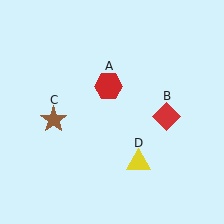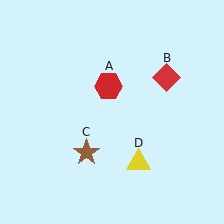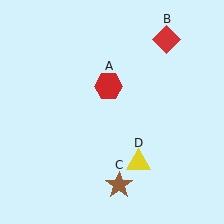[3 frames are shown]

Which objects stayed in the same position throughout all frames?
Red hexagon (object A) and yellow triangle (object D) remained stationary.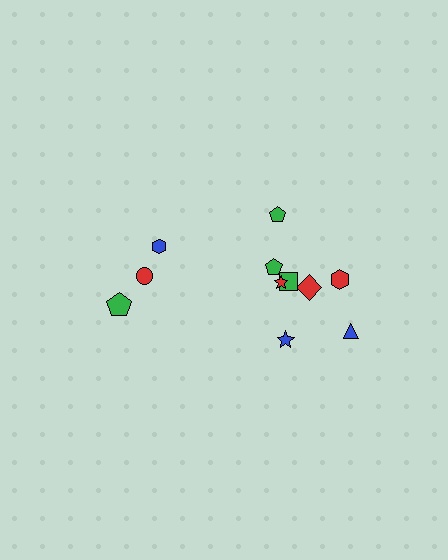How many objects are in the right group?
There are 8 objects.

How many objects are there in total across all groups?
There are 11 objects.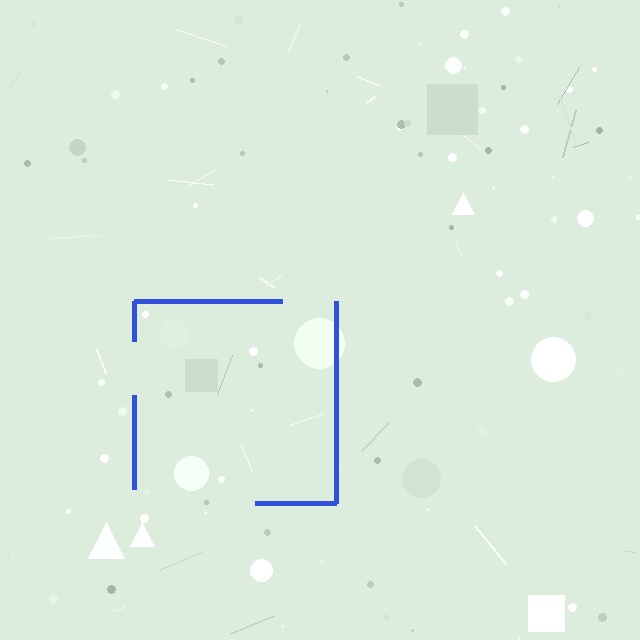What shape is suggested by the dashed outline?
The dashed outline suggests a square.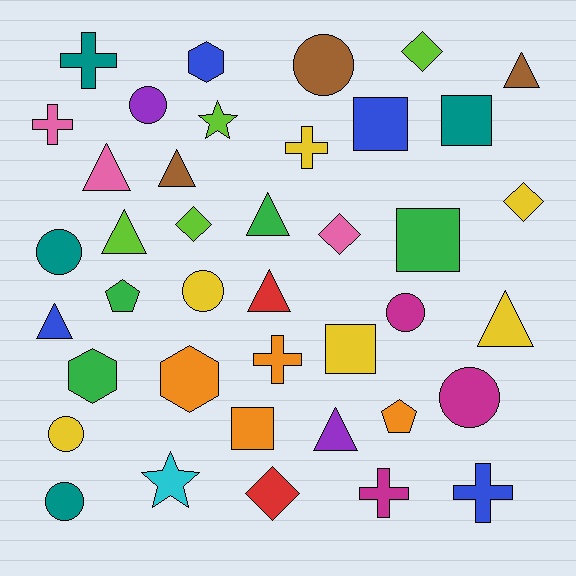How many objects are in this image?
There are 40 objects.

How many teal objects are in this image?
There are 4 teal objects.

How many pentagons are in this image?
There are 2 pentagons.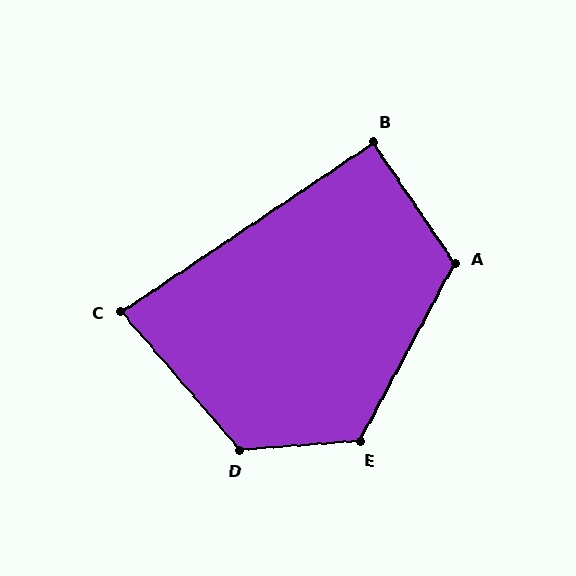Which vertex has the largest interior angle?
D, at approximately 126 degrees.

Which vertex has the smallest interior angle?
C, at approximately 83 degrees.